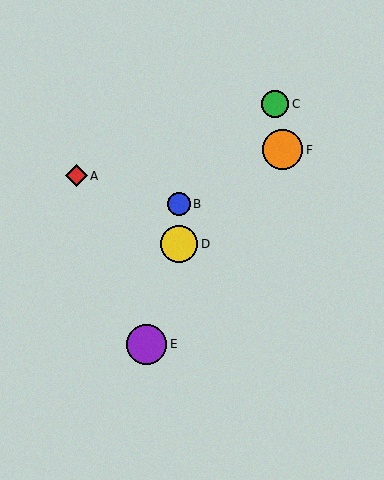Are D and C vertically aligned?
No, D is at x≈179 and C is at x≈275.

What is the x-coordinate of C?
Object C is at x≈275.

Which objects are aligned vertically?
Objects B, D are aligned vertically.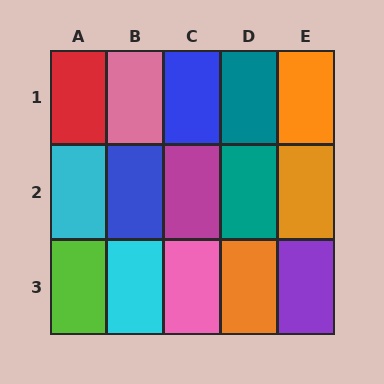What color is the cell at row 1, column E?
Orange.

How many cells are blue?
2 cells are blue.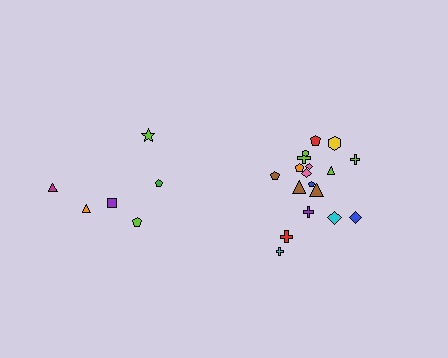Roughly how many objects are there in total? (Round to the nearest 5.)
Roughly 25 objects in total.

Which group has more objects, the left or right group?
The right group.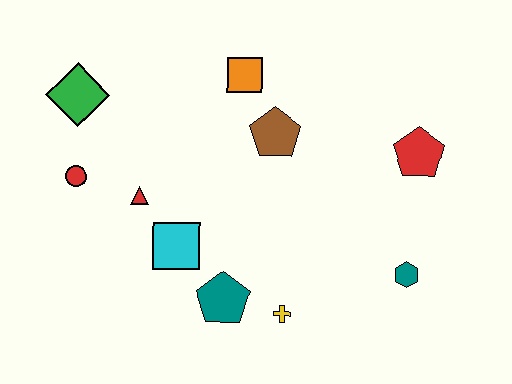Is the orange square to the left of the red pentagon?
Yes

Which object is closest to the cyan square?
The red triangle is closest to the cyan square.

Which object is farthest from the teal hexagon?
The green diamond is farthest from the teal hexagon.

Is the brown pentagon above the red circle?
Yes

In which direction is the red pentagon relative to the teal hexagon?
The red pentagon is above the teal hexagon.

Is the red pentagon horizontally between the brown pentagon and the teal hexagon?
No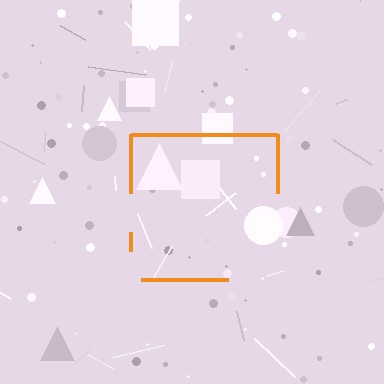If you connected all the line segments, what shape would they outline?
They would outline a square.